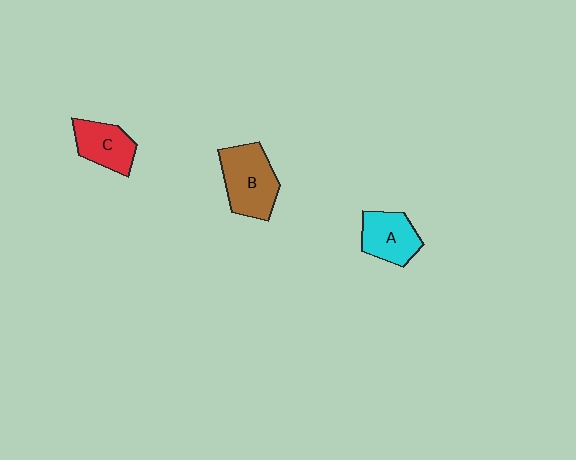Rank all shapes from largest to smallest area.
From largest to smallest: B (brown), A (cyan), C (red).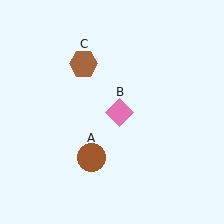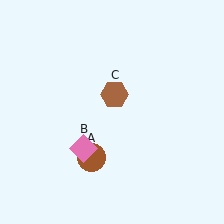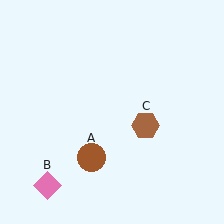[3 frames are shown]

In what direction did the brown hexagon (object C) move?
The brown hexagon (object C) moved down and to the right.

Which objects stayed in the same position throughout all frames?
Brown circle (object A) remained stationary.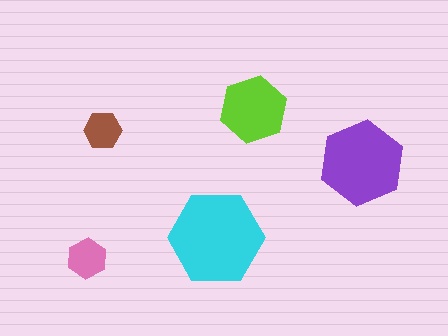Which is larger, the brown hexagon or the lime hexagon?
The lime one.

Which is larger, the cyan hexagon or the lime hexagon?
The cyan one.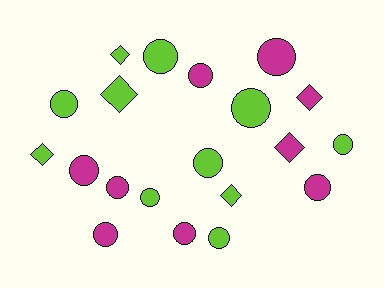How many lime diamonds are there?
There are 4 lime diamonds.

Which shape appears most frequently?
Circle, with 14 objects.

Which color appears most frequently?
Lime, with 11 objects.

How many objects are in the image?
There are 20 objects.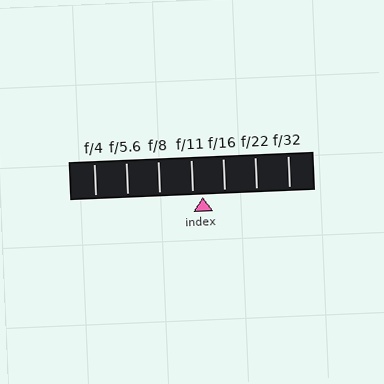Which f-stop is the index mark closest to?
The index mark is closest to f/11.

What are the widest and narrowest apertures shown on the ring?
The widest aperture shown is f/4 and the narrowest is f/32.